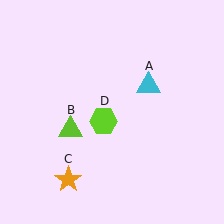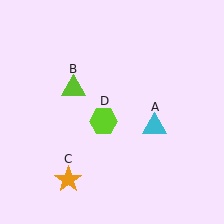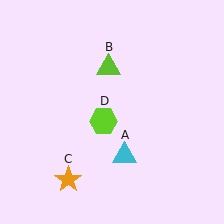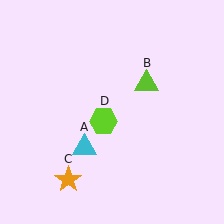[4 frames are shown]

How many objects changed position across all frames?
2 objects changed position: cyan triangle (object A), lime triangle (object B).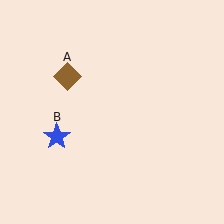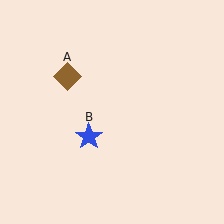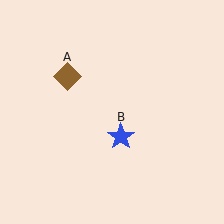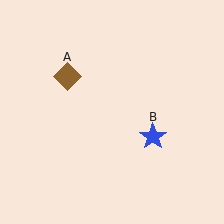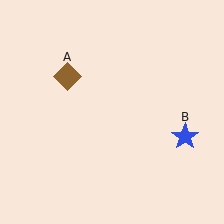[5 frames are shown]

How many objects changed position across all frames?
1 object changed position: blue star (object B).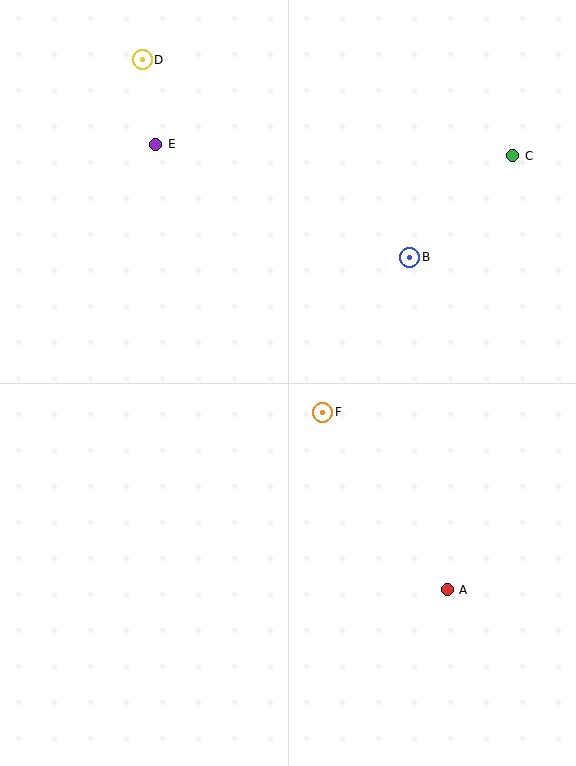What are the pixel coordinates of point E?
Point E is at (156, 144).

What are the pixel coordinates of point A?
Point A is at (447, 590).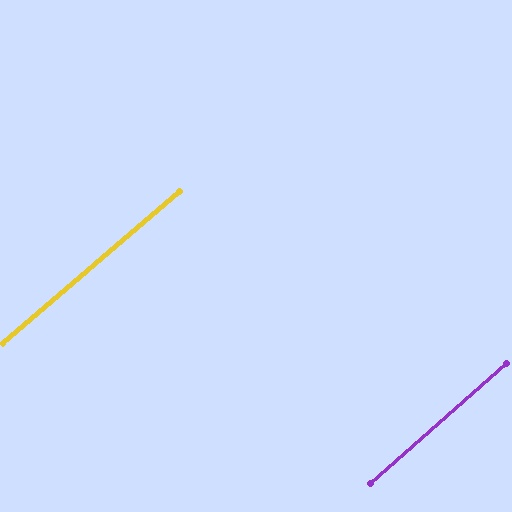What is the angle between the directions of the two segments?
Approximately 0 degrees.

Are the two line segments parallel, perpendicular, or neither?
Parallel — their directions differ by only 0.5°.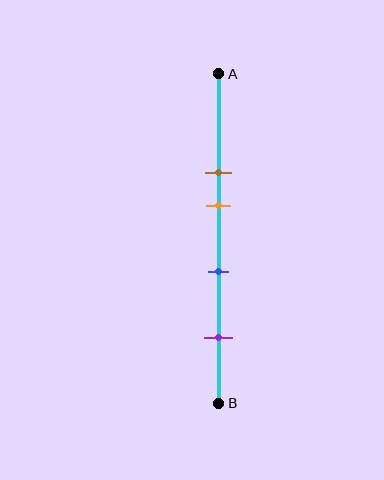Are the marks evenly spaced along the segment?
No, the marks are not evenly spaced.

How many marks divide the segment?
There are 4 marks dividing the segment.